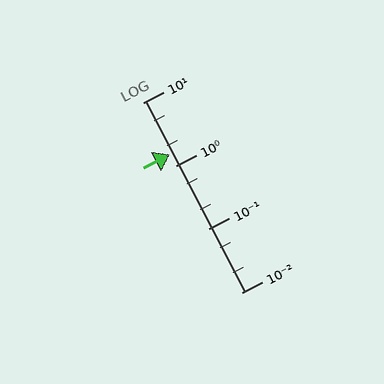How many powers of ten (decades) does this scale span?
The scale spans 3 decades, from 0.01 to 10.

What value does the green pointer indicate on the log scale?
The pointer indicates approximately 1.5.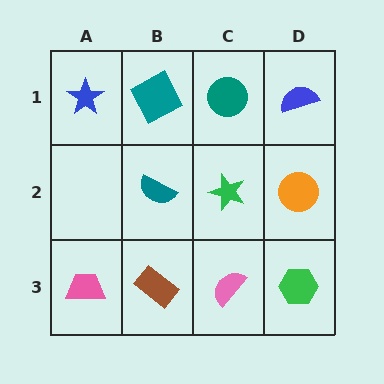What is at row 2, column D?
An orange circle.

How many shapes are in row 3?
4 shapes.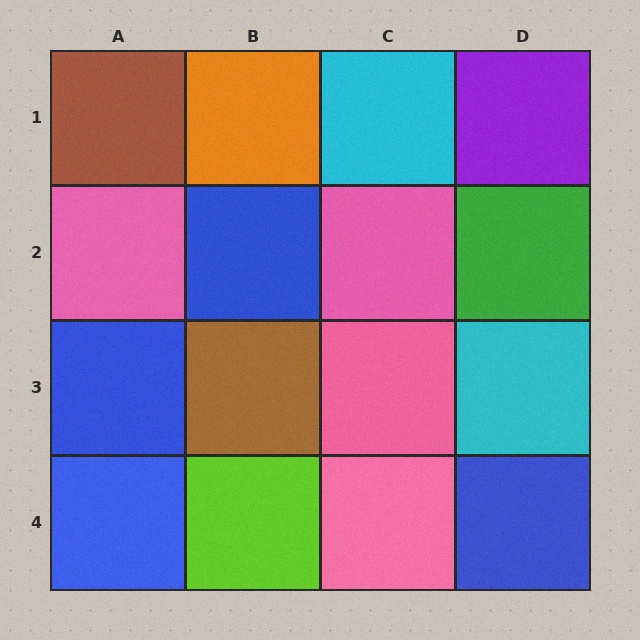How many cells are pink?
4 cells are pink.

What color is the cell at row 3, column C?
Pink.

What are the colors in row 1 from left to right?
Brown, orange, cyan, purple.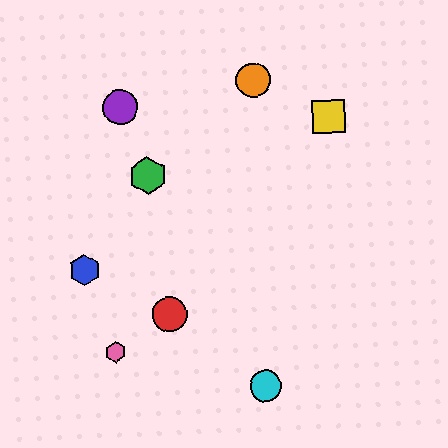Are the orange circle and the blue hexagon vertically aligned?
No, the orange circle is at x≈253 and the blue hexagon is at x≈85.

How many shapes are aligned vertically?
2 shapes (the orange circle, the cyan circle) are aligned vertically.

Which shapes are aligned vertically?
The orange circle, the cyan circle are aligned vertically.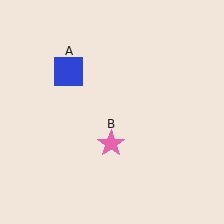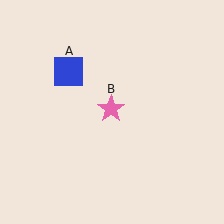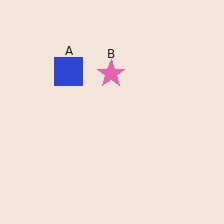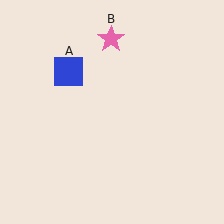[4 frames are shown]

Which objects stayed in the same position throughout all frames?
Blue square (object A) remained stationary.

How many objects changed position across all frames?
1 object changed position: pink star (object B).